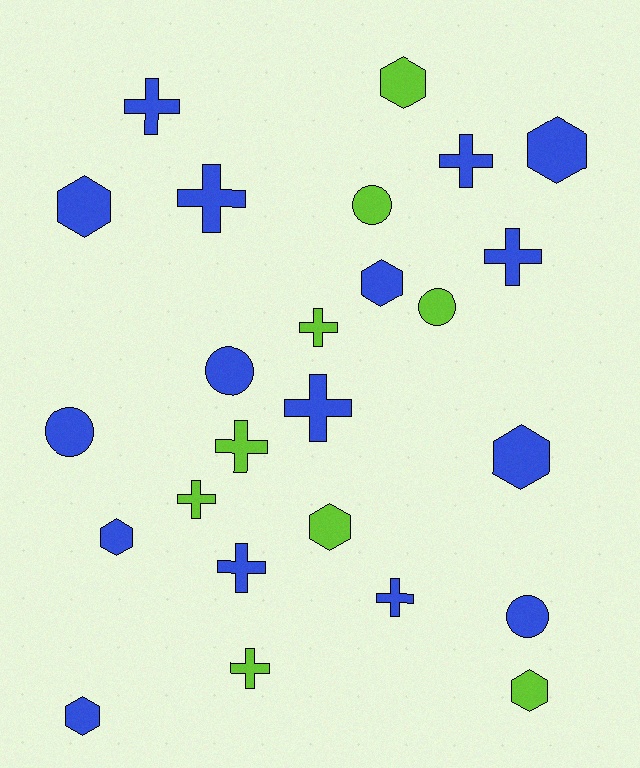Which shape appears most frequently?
Cross, with 11 objects.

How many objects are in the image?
There are 25 objects.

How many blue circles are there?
There are 3 blue circles.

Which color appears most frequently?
Blue, with 16 objects.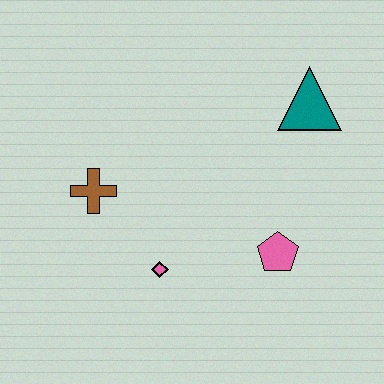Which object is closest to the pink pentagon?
The pink diamond is closest to the pink pentagon.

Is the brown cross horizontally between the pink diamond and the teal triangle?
No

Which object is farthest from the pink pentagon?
The brown cross is farthest from the pink pentagon.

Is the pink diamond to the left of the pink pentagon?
Yes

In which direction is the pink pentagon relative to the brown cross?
The pink pentagon is to the right of the brown cross.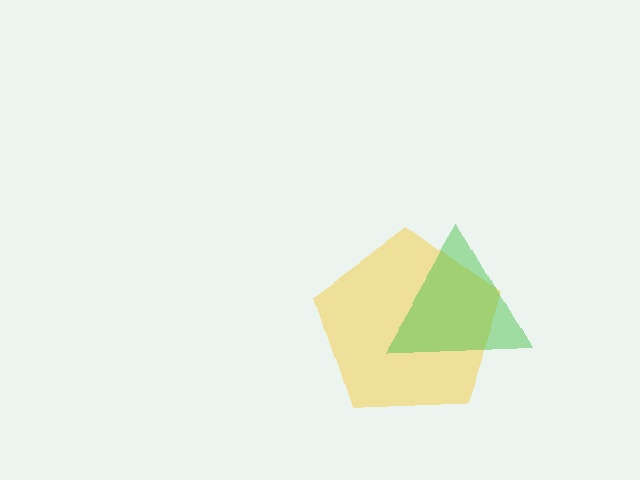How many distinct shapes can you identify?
There are 2 distinct shapes: a yellow pentagon, a green triangle.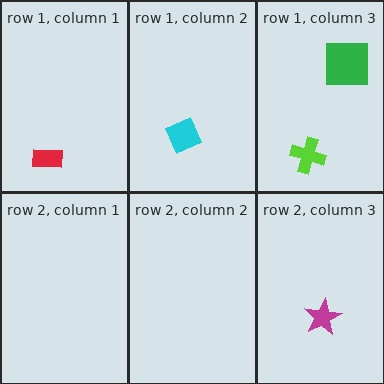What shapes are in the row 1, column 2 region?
The cyan diamond.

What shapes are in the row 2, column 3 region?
The magenta star.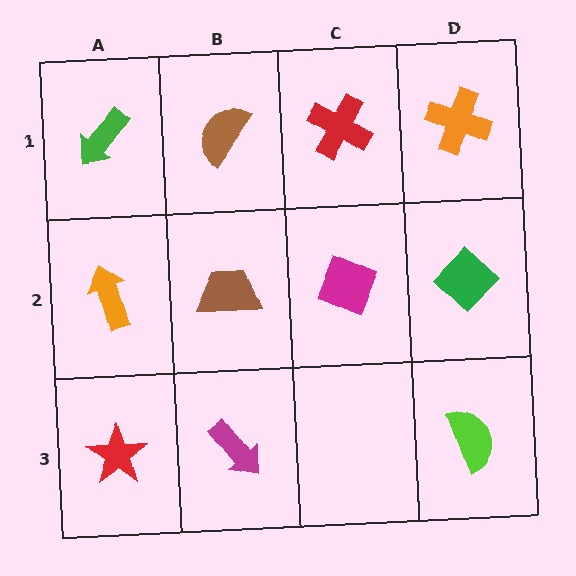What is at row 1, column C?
A red cross.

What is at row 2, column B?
A brown trapezoid.